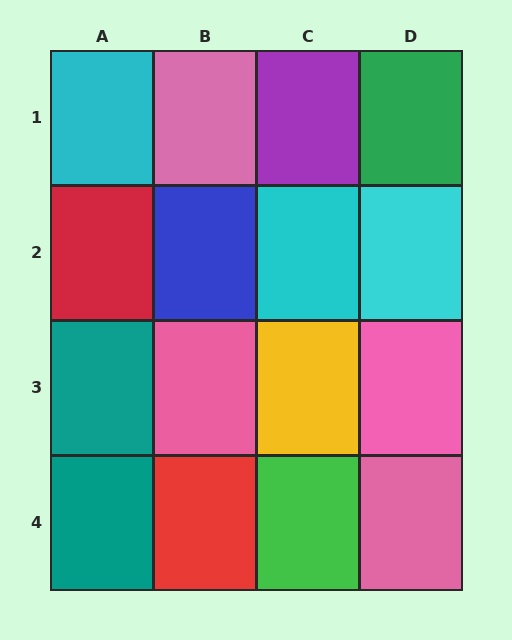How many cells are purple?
1 cell is purple.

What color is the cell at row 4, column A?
Teal.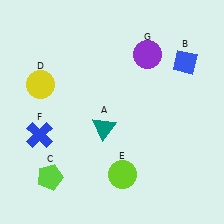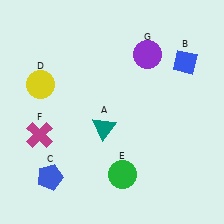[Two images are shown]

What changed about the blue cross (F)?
In Image 1, F is blue. In Image 2, it changed to magenta.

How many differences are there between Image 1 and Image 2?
There are 3 differences between the two images.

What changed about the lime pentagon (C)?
In Image 1, C is lime. In Image 2, it changed to blue.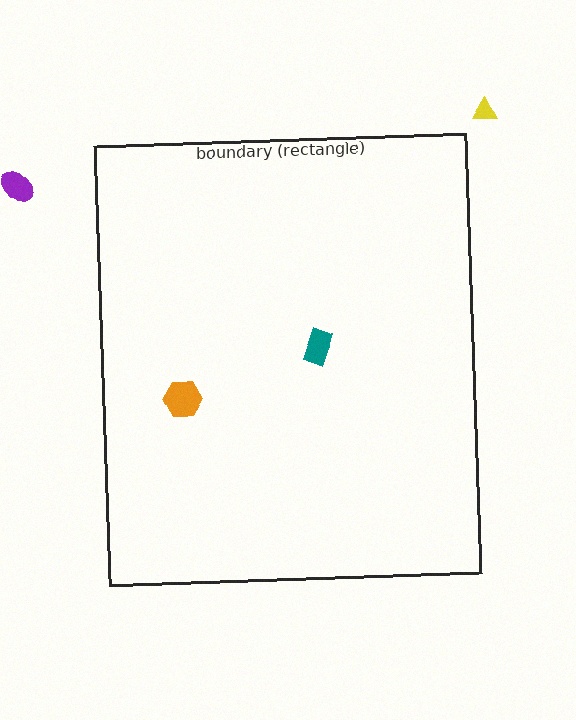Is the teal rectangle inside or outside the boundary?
Inside.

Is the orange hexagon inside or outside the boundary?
Inside.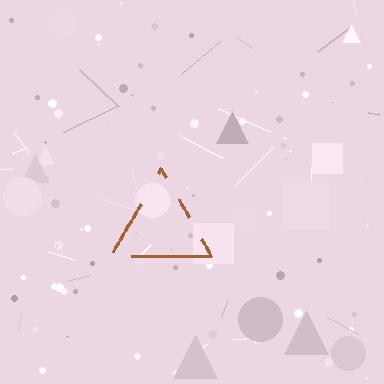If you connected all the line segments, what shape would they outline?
They would outline a triangle.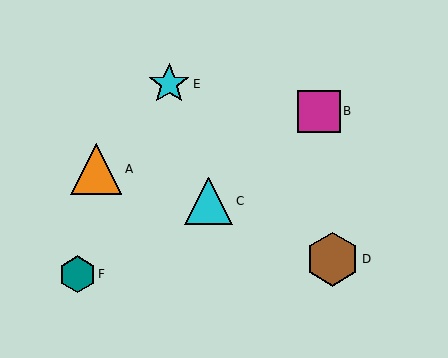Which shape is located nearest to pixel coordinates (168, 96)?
The cyan star (labeled E) at (169, 84) is nearest to that location.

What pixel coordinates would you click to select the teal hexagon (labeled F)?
Click at (77, 274) to select the teal hexagon F.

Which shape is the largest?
The brown hexagon (labeled D) is the largest.